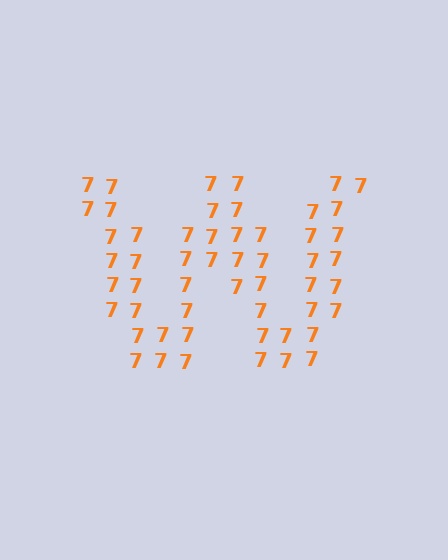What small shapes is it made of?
It is made of small digit 7's.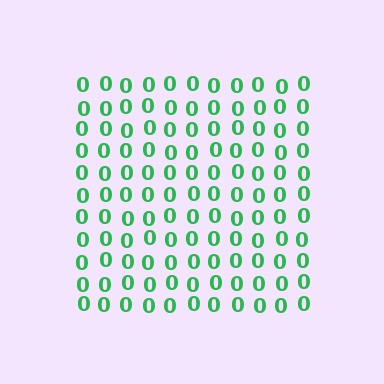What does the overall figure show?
The overall figure shows a square.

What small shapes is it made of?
It is made of small digit 0's.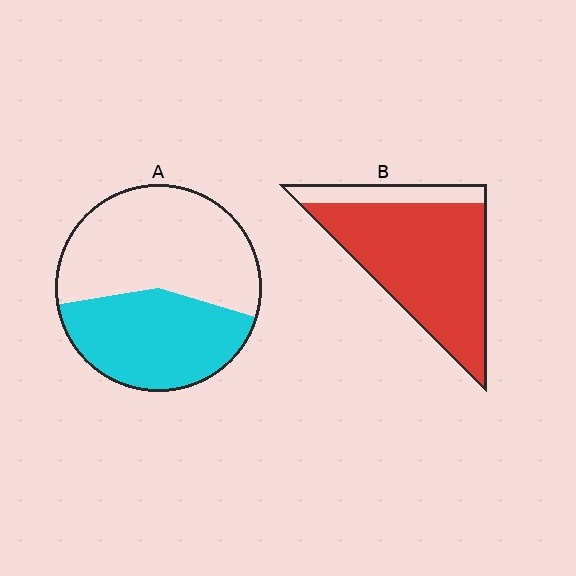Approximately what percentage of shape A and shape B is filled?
A is approximately 45% and B is approximately 85%.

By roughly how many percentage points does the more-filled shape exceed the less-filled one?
By roughly 40 percentage points (B over A).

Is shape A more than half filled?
No.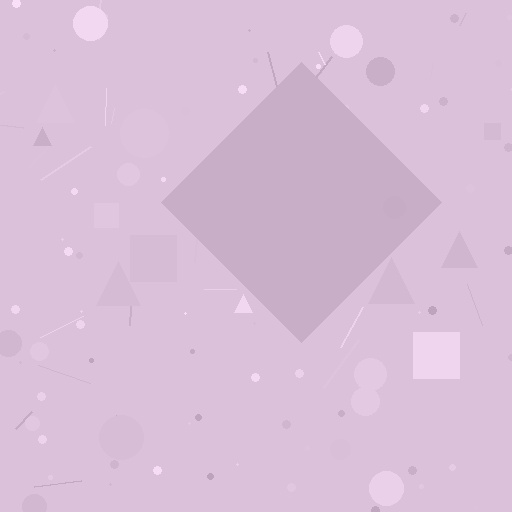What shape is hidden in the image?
A diamond is hidden in the image.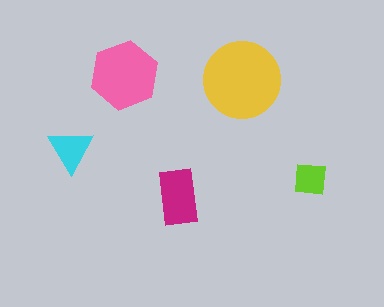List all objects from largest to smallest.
The yellow circle, the pink hexagon, the magenta rectangle, the cyan triangle, the lime square.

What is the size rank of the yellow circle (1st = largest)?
1st.